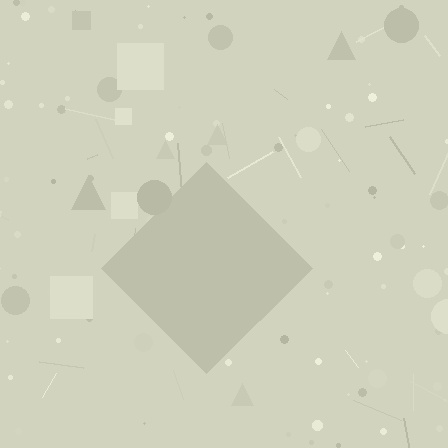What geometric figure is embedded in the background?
A diamond is embedded in the background.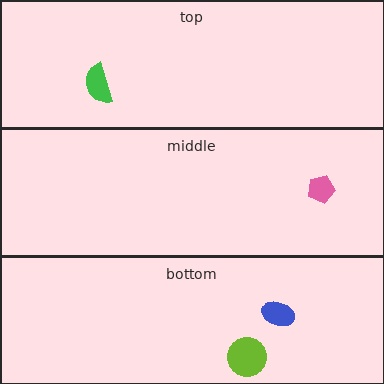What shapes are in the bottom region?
The blue ellipse, the lime circle.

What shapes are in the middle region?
The pink pentagon.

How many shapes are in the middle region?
1.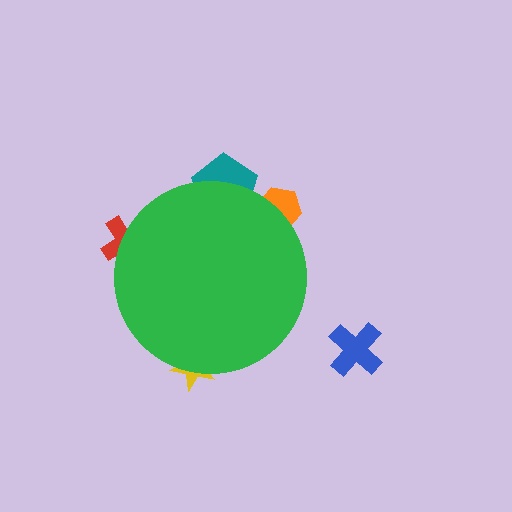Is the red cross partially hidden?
Yes, the red cross is partially hidden behind the green circle.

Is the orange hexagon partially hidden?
Yes, the orange hexagon is partially hidden behind the green circle.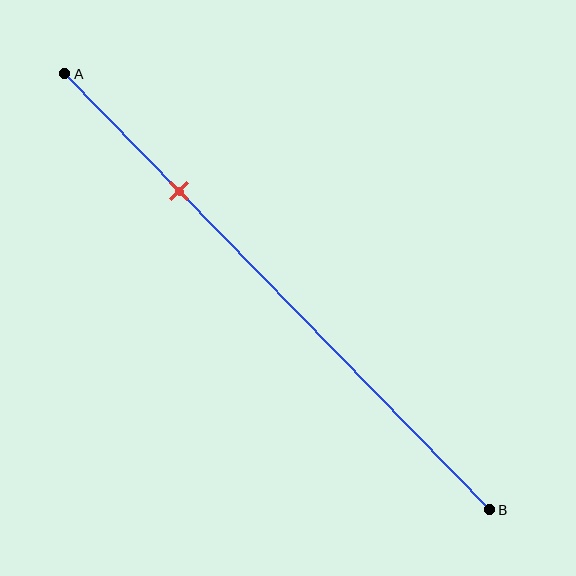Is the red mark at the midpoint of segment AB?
No, the mark is at about 25% from A, not at the 50% midpoint.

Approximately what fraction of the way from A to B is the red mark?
The red mark is approximately 25% of the way from A to B.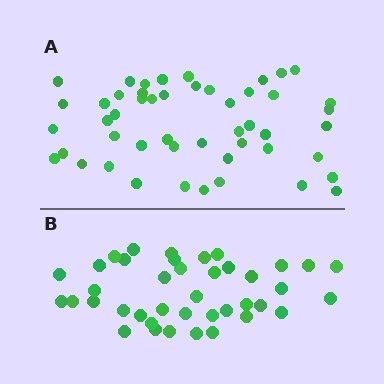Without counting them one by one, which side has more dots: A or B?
Region A (the top region) has more dots.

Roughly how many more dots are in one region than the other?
Region A has roughly 8 or so more dots than region B.